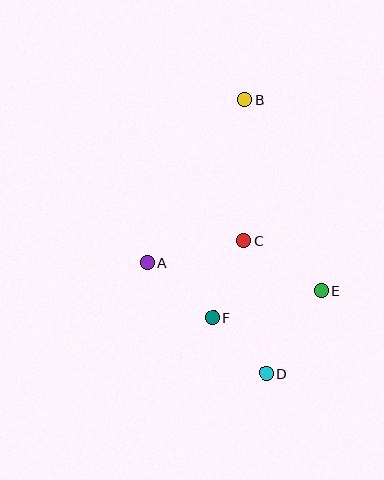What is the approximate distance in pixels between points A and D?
The distance between A and D is approximately 163 pixels.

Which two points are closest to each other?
Points D and F are closest to each other.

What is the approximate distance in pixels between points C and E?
The distance between C and E is approximately 92 pixels.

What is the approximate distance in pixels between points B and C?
The distance between B and C is approximately 141 pixels.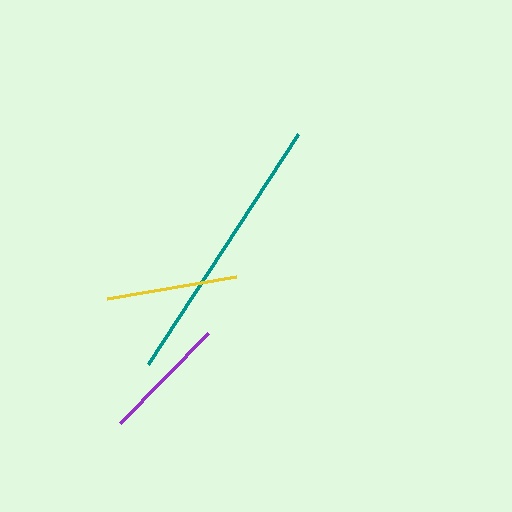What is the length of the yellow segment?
The yellow segment is approximately 130 pixels long.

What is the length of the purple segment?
The purple segment is approximately 126 pixels long.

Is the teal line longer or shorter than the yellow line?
The teal line is longer than the yellow line.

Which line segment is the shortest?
The purple line is the shortest at approximately 126 pixels.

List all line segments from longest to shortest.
From longest to shortest: teal, yellow, purple.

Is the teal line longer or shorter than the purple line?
The teal line is longer than the purple line.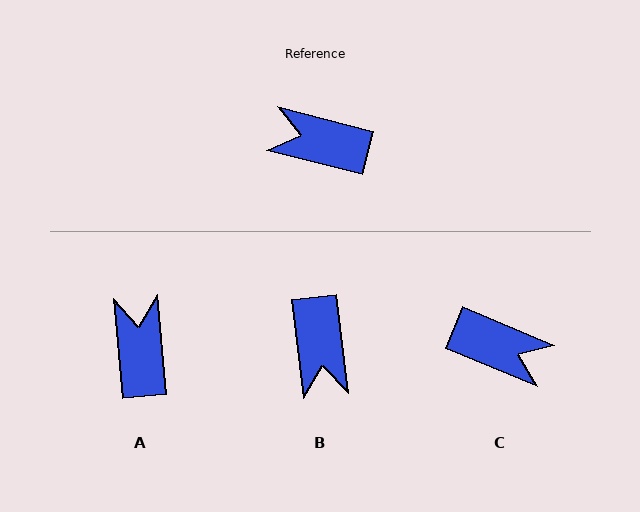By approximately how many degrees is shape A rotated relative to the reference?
Approximately 71 degrees clockwise.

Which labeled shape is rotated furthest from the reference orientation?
C, about 171 degrees away.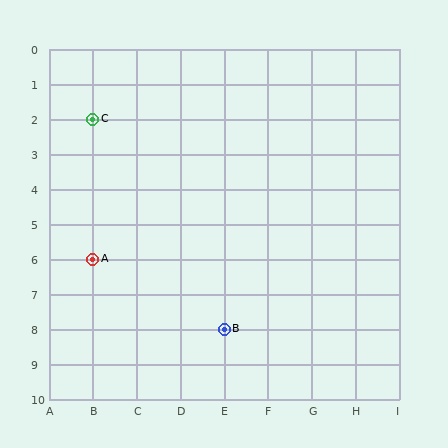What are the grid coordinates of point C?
Point C is at grid coordinates (B, 2).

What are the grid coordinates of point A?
Point A is at grid coordinates (B, 6).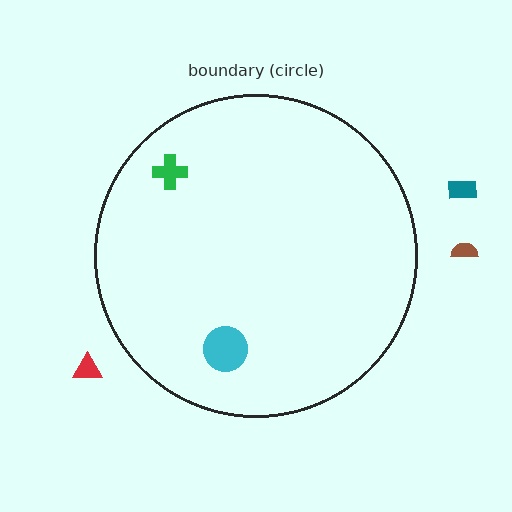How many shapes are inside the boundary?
2 inside, 3 outside.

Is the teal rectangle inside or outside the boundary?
Outside.